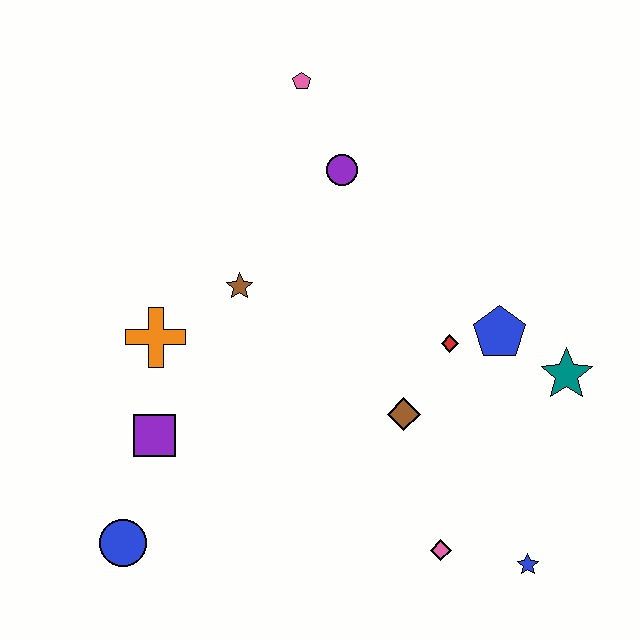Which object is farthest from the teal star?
The blue circle is farthest from the teal star.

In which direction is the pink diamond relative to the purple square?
The pink diamond is to the right of the purple square.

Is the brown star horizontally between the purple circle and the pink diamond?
No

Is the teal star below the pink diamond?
No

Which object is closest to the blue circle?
The purple square is closest to the blue circle.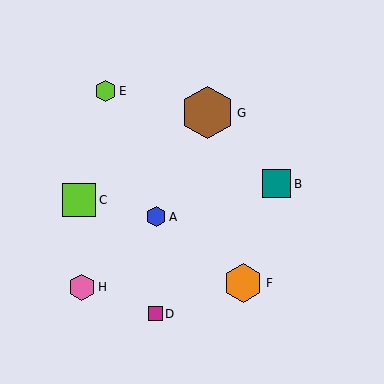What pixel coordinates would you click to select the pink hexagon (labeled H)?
Click at (82, 287) to select the pink hexagon H.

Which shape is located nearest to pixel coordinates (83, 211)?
The lime square (labeled C) at (79, 200) is nearest to that location.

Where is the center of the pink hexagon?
The center of the pink hexagon is at (82, 287).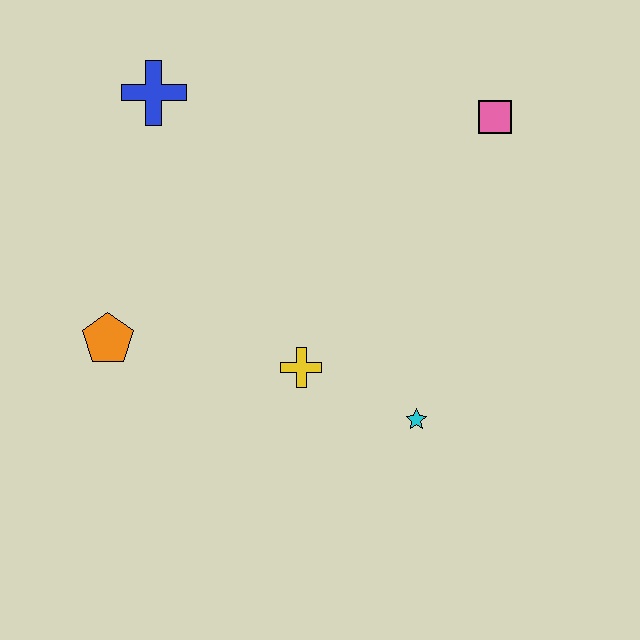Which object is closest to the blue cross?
The orange pentagon is closest to the blue cross.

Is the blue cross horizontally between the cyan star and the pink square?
No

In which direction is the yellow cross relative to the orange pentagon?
The yellow cross is to the right of the orange pentagon.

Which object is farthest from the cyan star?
The blue cross is farthest from the cyan star.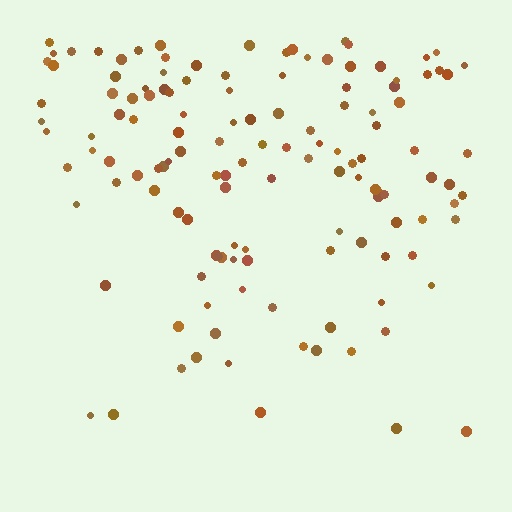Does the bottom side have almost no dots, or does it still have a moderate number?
Still a moderate number, just noticeably fewer than the top.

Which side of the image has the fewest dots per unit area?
The bottom.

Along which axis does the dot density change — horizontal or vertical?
Vertical.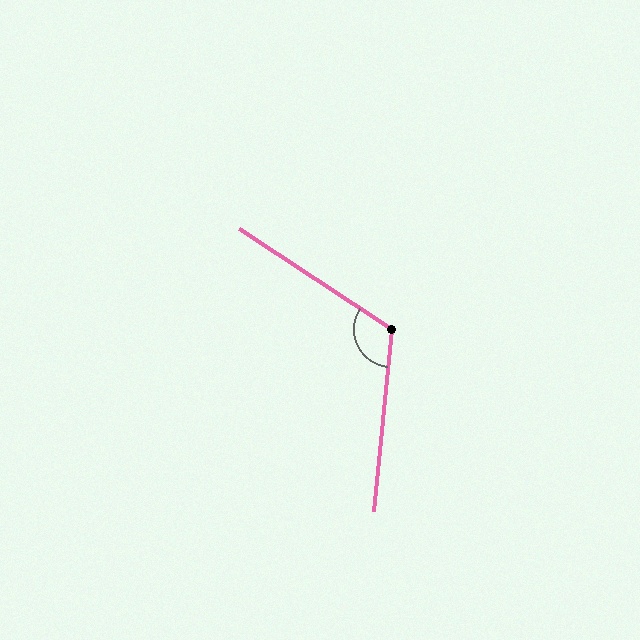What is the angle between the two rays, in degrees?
Approximately 118 degrees.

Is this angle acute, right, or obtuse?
It is obtuse.